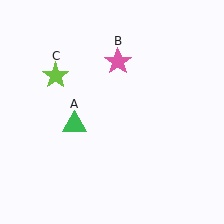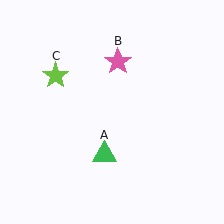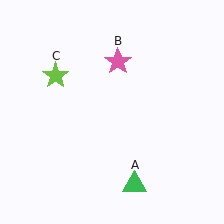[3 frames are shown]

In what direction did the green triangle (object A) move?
The green triangle (object A) moved down and to the right.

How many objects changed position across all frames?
1 object changed position: green triangle (object A).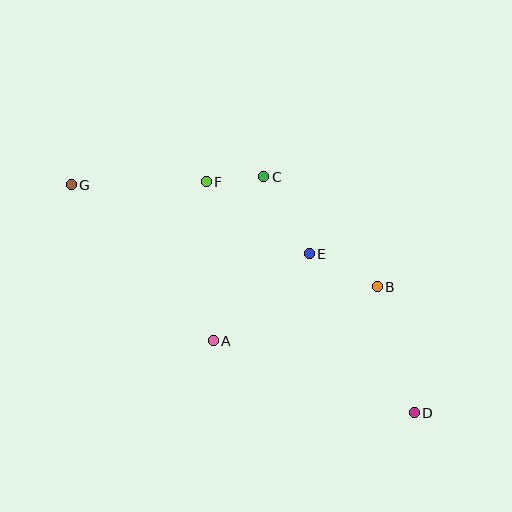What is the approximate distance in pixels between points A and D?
The distance between A and D is approximately 213 pixels.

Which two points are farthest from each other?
Points D and G are farthest from each other.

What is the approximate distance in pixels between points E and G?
The distance between E and G is approximately 248 pixels.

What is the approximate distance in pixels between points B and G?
The distance between B and G is approximately 323 pixels.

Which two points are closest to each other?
Points C and F are closest to each other.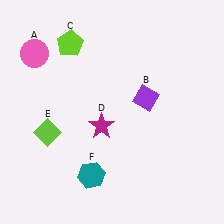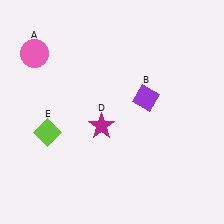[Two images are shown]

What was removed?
The teal hexagon (F), the lime pentagon (C) were removed in Image 2.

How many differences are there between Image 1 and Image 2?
There are 2 differences between the two images.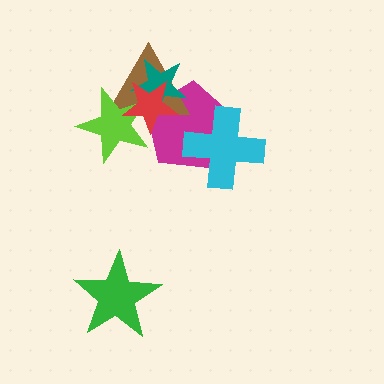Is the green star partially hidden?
No, no other shape covers it.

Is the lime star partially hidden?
Yes, it is partially covered by another shape.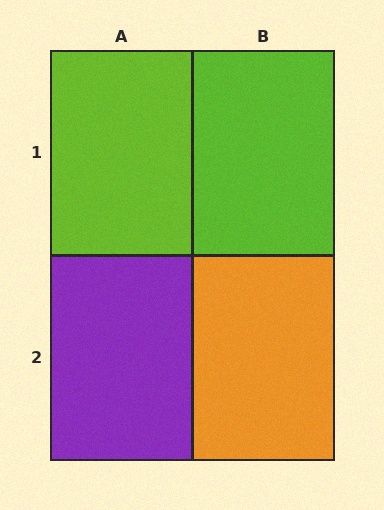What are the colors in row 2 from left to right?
Purple, orange.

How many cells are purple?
1 cell is purple.